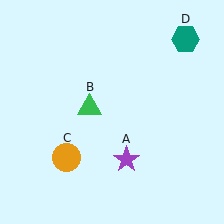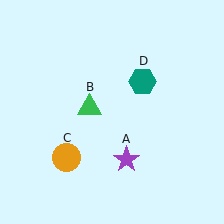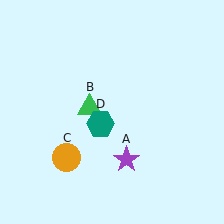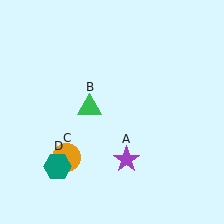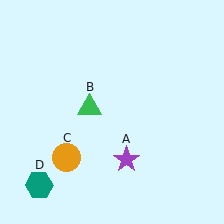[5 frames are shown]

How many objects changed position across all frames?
1 object changed position: teal hexagon (object D).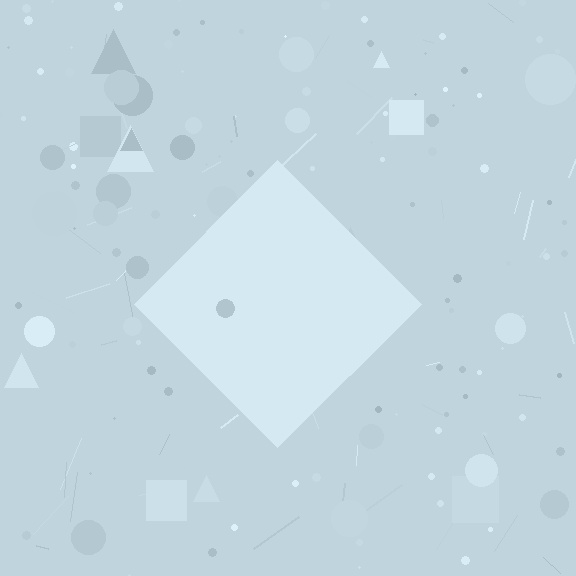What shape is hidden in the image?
A diamond is hidden in the image.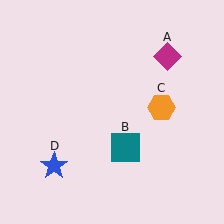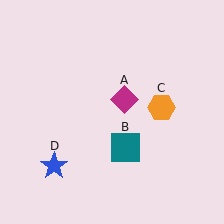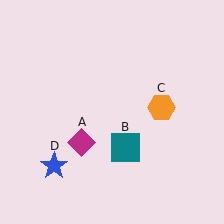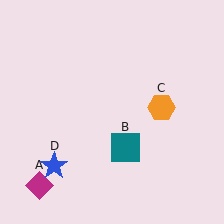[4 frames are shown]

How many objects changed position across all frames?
1 object changed position: magenta diamond (object A).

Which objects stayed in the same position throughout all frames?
Teal square (object B) and orange hexagon (object C) and blue star (object D) remained stationary.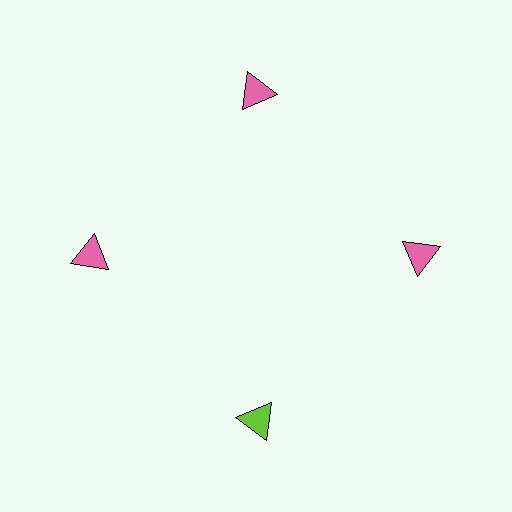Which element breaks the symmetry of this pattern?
The lime triangle at roughly the 6 o'clock position breaks the symmetry. All other shapes are pink triangles.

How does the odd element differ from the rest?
It has a different color: lime instead of pink.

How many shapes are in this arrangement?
There are 4 shapes arranged in a ring pattern.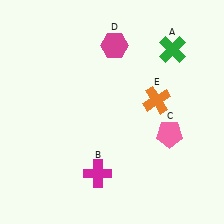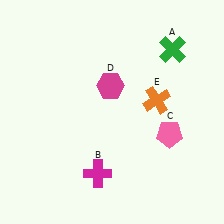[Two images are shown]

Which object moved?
The magenta hexagon (D) moved down.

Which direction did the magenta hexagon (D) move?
The magenta hexagon (D) moved down.